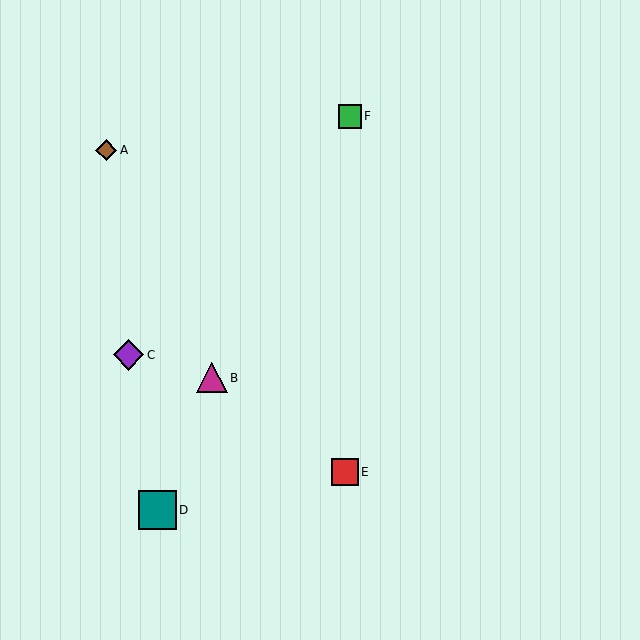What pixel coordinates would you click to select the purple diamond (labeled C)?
Click at (128, 355) to select the purple diamond C.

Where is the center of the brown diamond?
The center of the brown diamond is at (106, 150).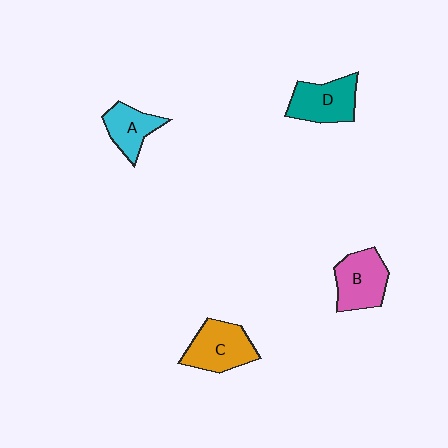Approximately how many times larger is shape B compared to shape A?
Approximately 1.3 times.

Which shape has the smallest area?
Shape A (cyan).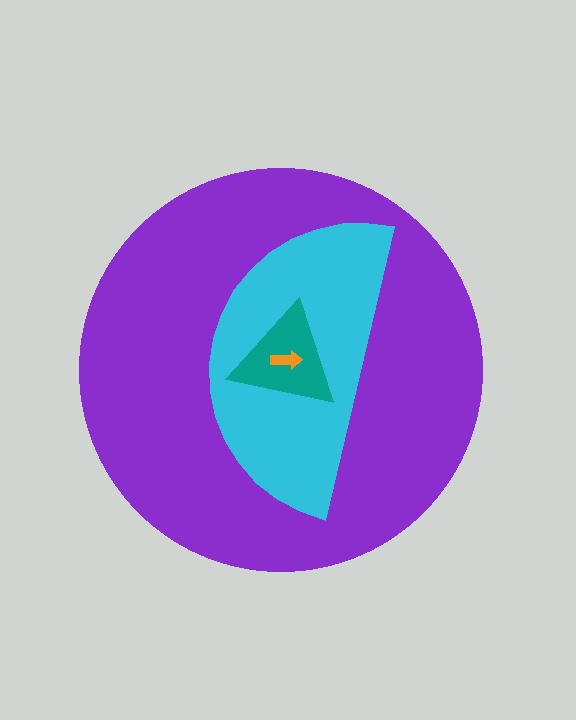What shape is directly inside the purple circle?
The cyan semicircle.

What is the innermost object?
The orange arrow.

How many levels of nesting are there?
4.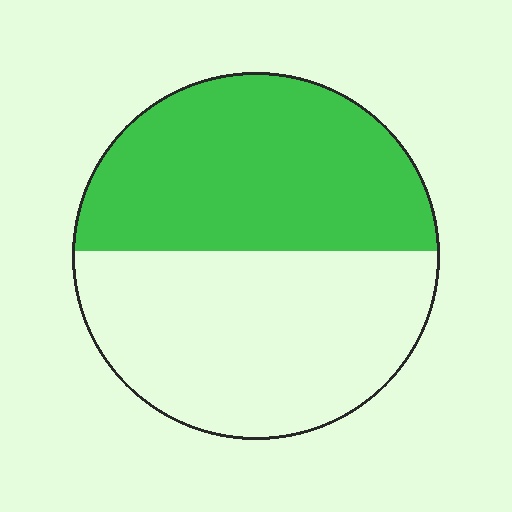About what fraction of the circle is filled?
About one half (1/2).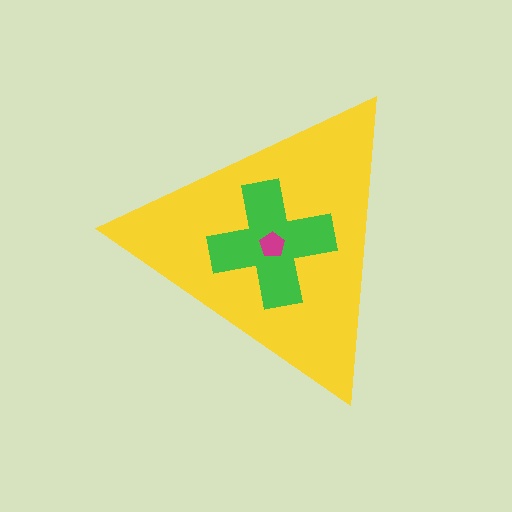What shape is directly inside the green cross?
The magenta pentagon.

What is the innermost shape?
The magenta pentagon.